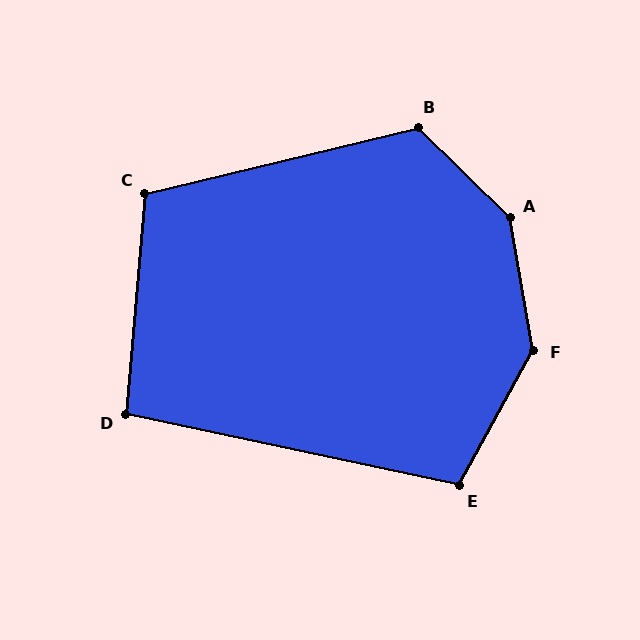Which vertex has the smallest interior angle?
D, at approximately 97 degrees.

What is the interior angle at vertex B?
Approximately 122 degrees (obtuse).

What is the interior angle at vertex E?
Approximately 107 degrees (obtuse).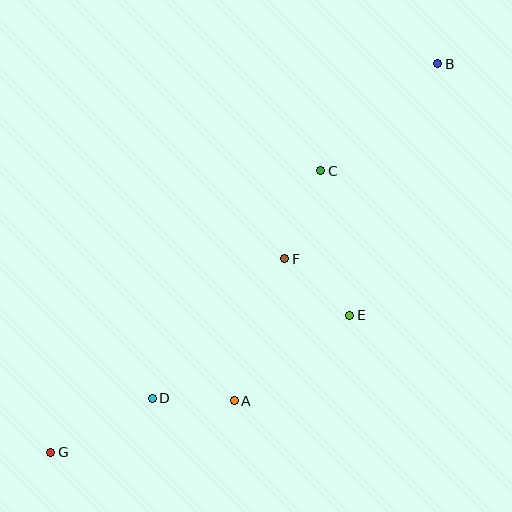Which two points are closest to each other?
Points A and D are closest to each other.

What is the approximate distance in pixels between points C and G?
The distance between C and G is approximately 390 pixels.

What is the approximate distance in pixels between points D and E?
The distance between D and E is approximately 214 pixels.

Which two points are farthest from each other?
Points B and G are farthest from each other.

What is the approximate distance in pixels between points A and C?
The distance between A and C is approximately 246 pixels.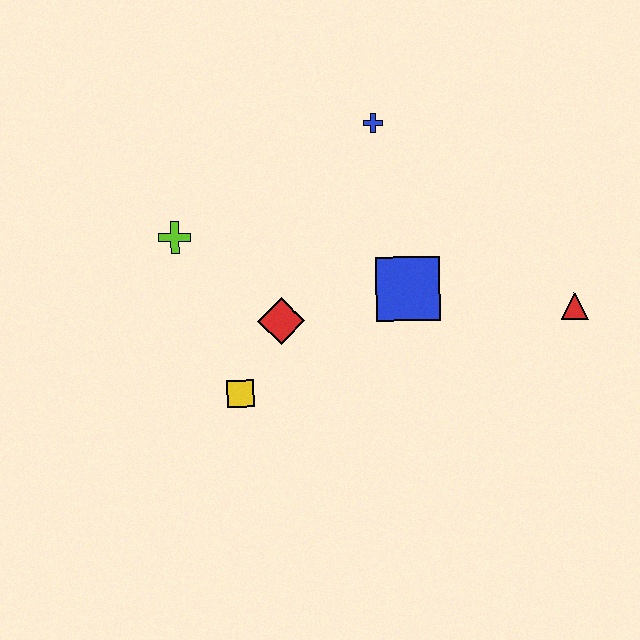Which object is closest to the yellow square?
The red diamond is closest to the yellow square.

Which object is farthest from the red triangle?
The lime cross is farthest from the red triangle.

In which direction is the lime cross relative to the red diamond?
The lime cross is to the left of the red diamond.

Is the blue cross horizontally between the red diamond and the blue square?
Yes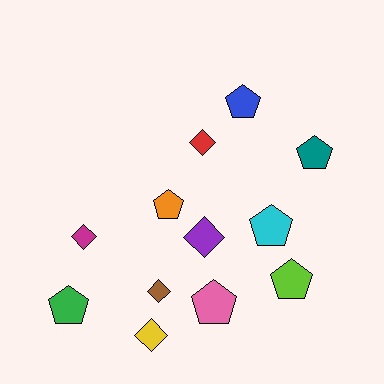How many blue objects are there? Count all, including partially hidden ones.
There is 1 blue object.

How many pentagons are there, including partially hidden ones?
There are 7 pentagons.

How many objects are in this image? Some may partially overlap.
There are 12 objects.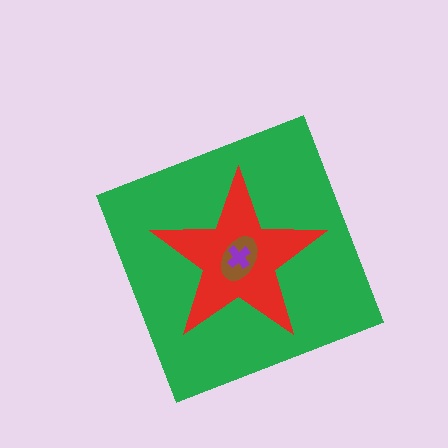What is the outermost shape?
The green diamond.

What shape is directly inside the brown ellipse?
The purple cross.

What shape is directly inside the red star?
The brown ellipse.